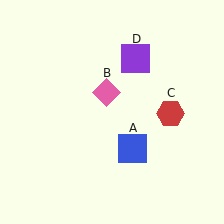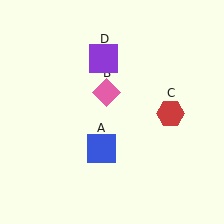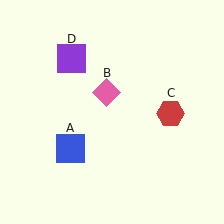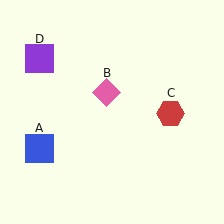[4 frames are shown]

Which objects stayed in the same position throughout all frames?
Pink diamond (object B) and red hexagon (object C) remained stationary.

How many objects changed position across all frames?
2 objects changed position: blue square (object A), purple square (object D).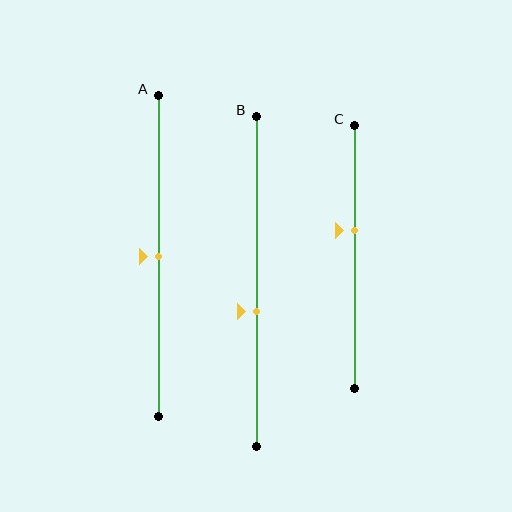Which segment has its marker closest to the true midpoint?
Segment A has its marker closest to the true midpoint.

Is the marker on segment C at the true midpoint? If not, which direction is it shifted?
No, the marker on segment C is shifted upward by about 10% of the segment length.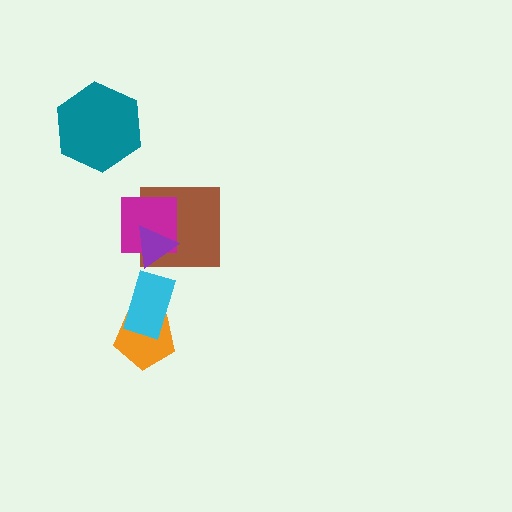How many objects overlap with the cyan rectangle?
1 object overlaps with the cyan rectangle.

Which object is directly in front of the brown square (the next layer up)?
The magenta square is directly in front of the brown square.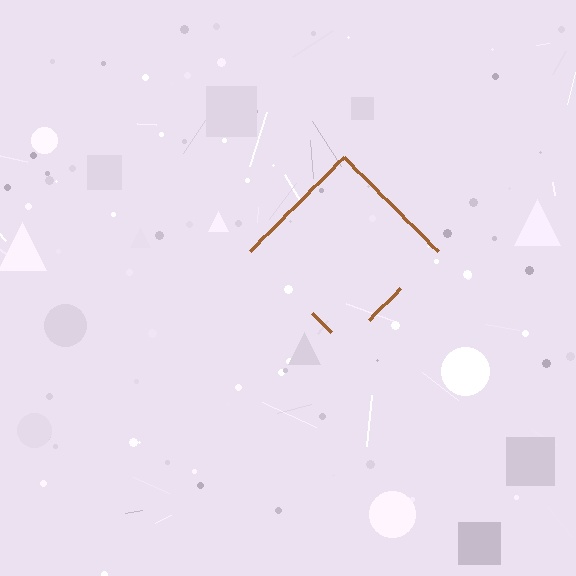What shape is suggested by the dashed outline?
The dashed outline suggests a diamond.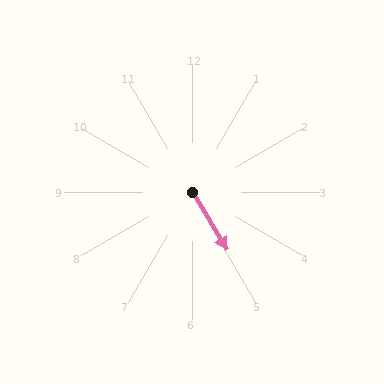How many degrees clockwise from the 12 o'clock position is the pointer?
Approximately 149 degrees.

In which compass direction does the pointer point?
Southeast.